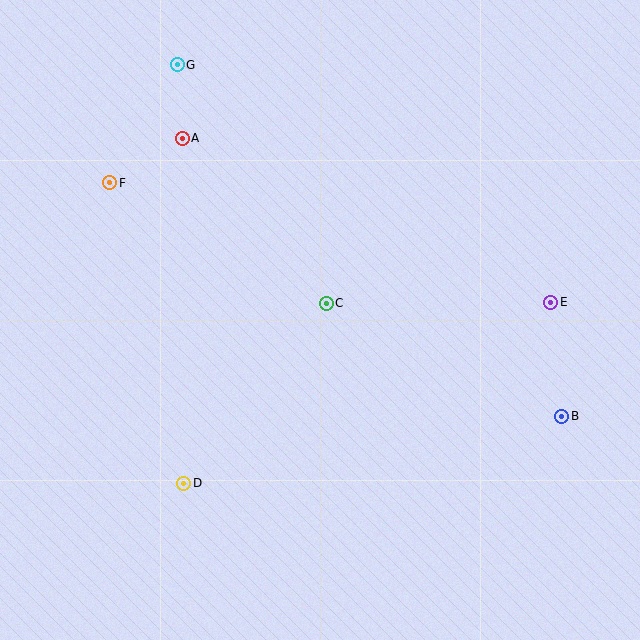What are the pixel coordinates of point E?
Point E is at (551, 302).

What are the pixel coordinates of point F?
Point F is at (110, 183).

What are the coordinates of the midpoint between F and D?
The midpoint between F and D is at (147, 333).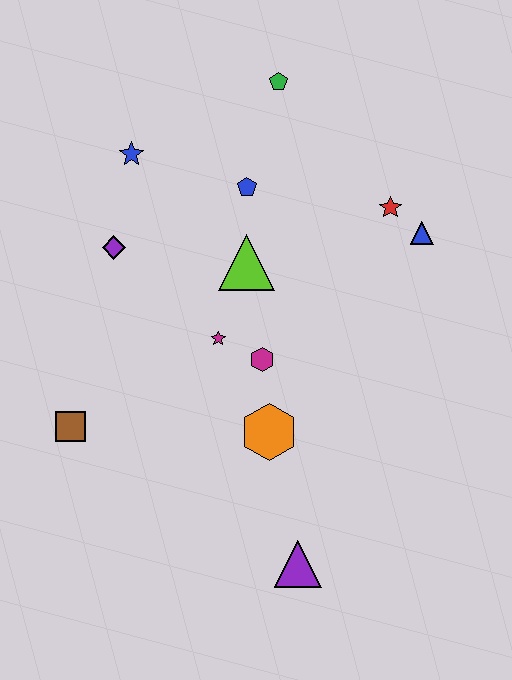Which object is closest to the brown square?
The magenta star is closest to the brown square.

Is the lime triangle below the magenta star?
No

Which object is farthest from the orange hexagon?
The green pentagon is farthest from the orange hexagon.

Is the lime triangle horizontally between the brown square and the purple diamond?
No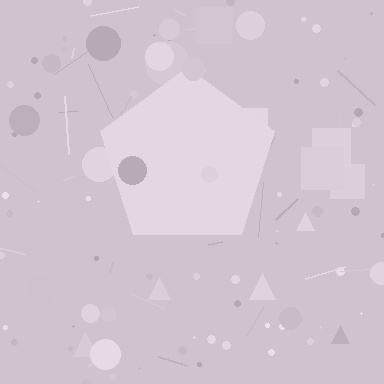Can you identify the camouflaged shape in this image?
The camouflaged shape is a pentagon.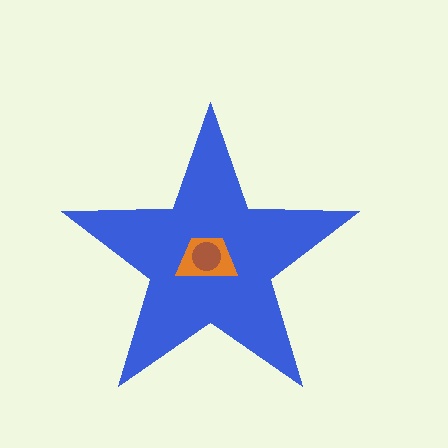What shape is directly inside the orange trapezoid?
The brown circle.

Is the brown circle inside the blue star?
Yes.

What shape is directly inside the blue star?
The orange trapezoid.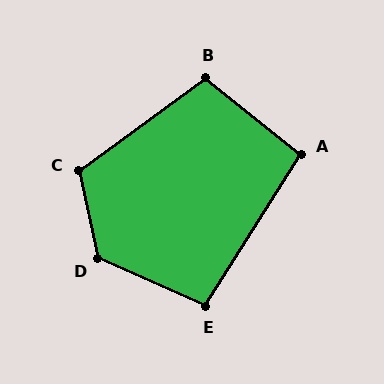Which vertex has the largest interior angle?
D, at approximately 126 degrees.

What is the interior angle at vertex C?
Approximately 114 degrees (obtuse).